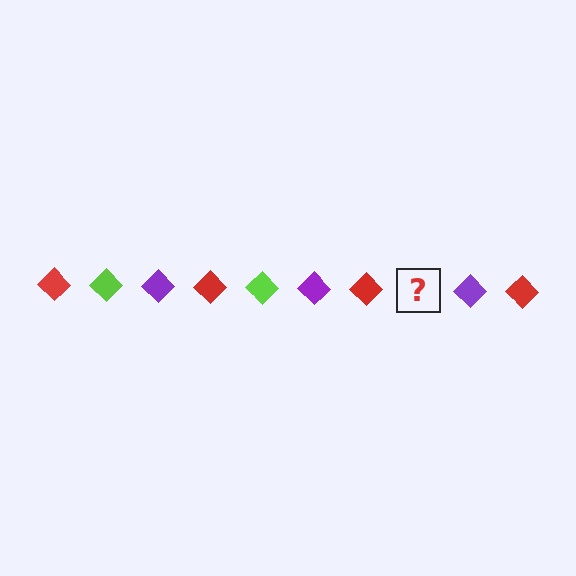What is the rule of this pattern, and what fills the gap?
The rule is that the pattern cycles through red, lime, purple diamonds. The gap should be filled with a lime diamond.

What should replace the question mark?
The question mark should be replaced with a lime diamond.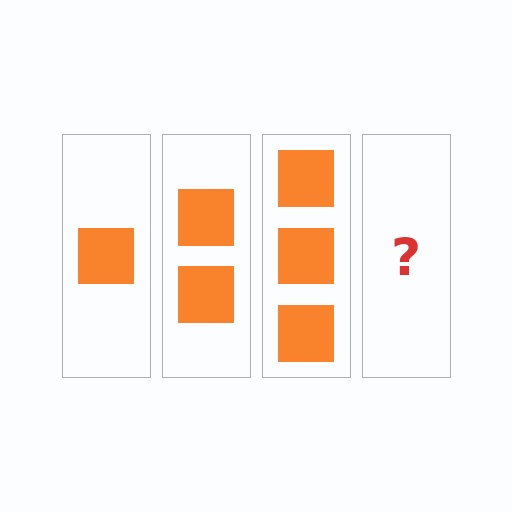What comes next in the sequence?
The next element should be 4 squares.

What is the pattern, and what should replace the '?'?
The pattern is that each step adds one more square. The '?' should be 4 squares.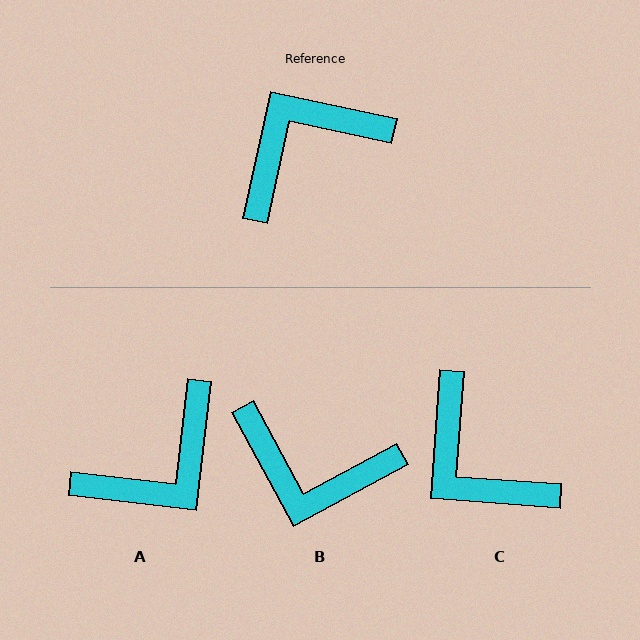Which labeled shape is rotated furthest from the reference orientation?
A, about 175 degrees away.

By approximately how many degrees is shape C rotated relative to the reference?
Approximately 98 degrees counter-clockwise.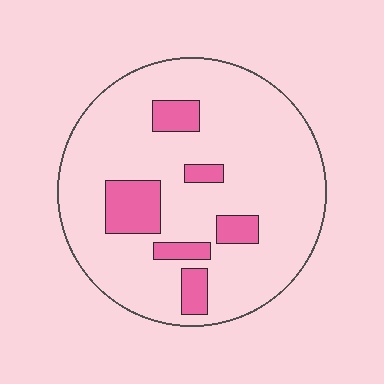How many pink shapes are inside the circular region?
6.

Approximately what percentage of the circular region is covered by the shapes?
Approximately 15%.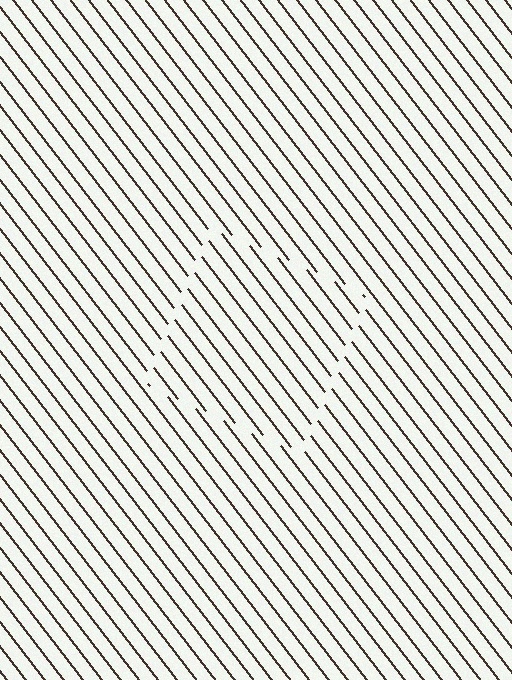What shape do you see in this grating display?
An illusory square. The interior of the shape contains the same grating, shifted by half a period — the contour is defined by the phase discontinuity where line-ends from the inner and outer gratings abut.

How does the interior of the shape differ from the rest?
The interior of the shape contains the same grating, shifted by half a period — the contour is defined by the phase discontinuity where line-ends from the inner and outer gratings abut.